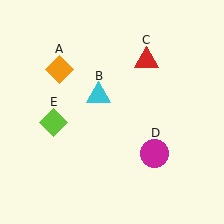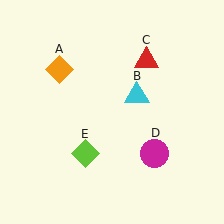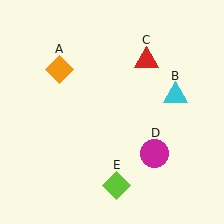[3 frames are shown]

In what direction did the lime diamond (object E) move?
The lime diamond (object E) moved down and to the right.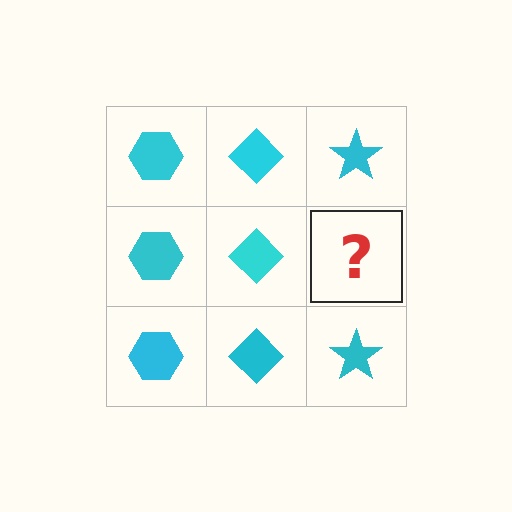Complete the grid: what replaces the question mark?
The question mark should be replaced with a cyan star.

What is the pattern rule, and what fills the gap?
The rule is that each column has a consistent shape. The gap should be filled with a cyan star.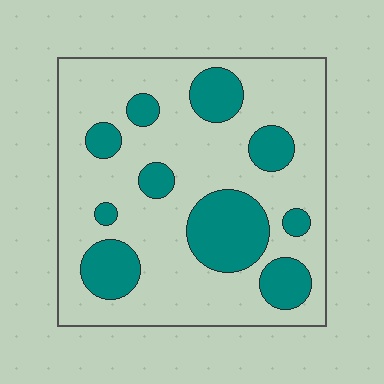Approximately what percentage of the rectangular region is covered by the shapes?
Approximately 25%.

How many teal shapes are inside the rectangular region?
10.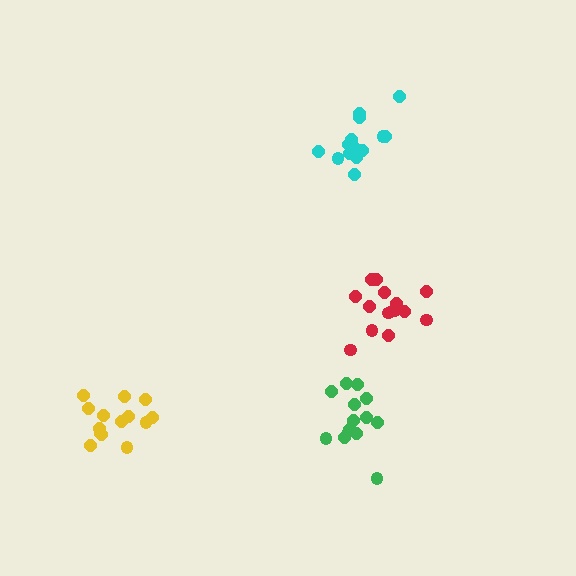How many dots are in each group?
Group 1: 15 dots, Group 2: 15 dots, Group 3: 14 dots, Group 4: 14 dots (58 total).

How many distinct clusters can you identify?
There are 4 distinct clusters.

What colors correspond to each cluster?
The clusters are colored: red, cyan, yellow, green.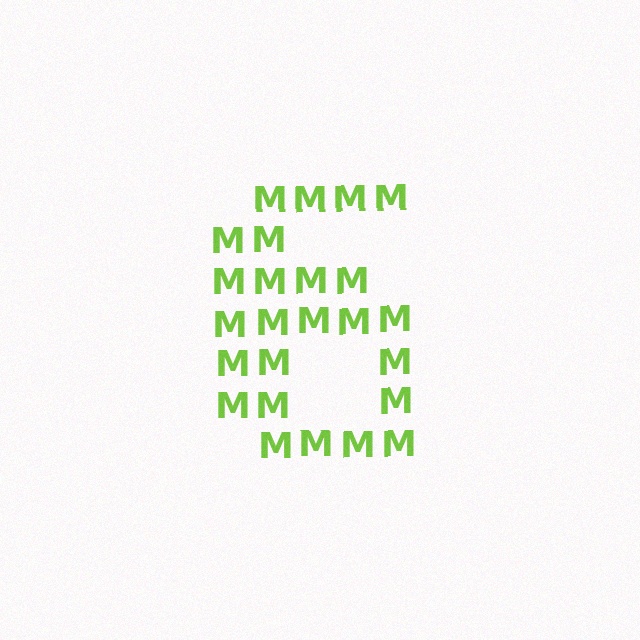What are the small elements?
The small elements are letter M's.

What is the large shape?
The large shape is the digit 6.